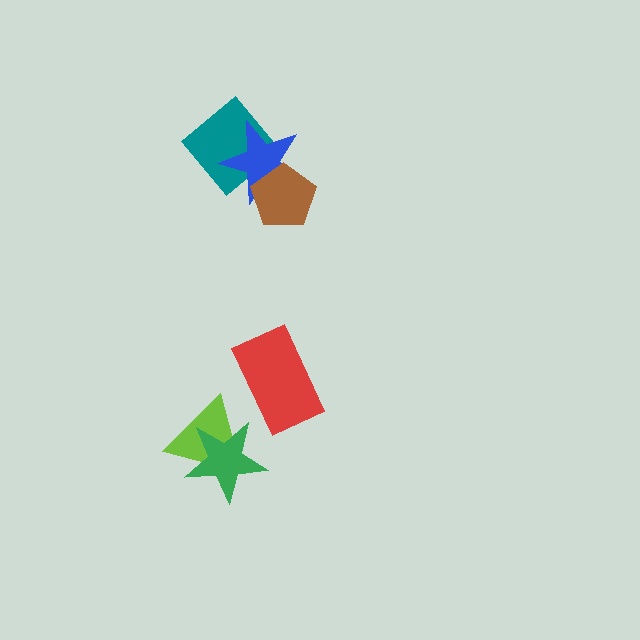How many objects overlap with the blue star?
2 objects overlap with the blue star.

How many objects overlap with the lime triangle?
1 object overlaps with the lime triangle.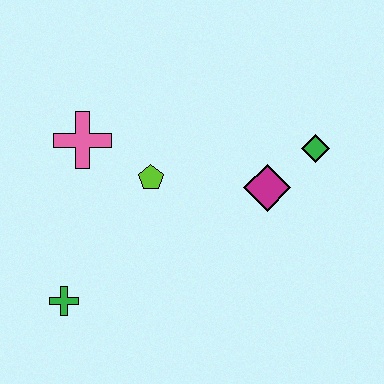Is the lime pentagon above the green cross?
Yes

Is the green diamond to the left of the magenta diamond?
No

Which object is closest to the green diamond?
The magenta diamond is closest to the green diamond.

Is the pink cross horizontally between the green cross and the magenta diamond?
Yes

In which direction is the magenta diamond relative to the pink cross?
The magenta diamond is to the right of the pink cross.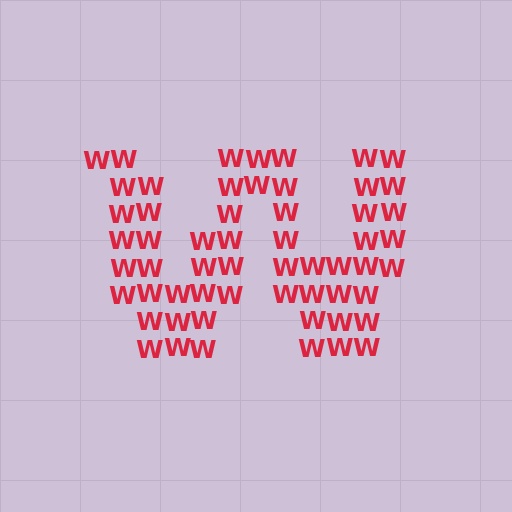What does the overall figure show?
The overall figure shows the letter W.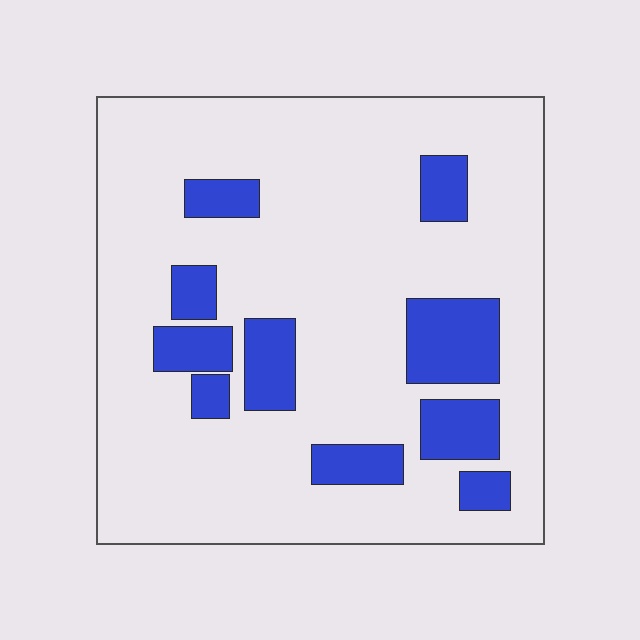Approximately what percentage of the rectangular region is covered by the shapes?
Approximately 20%.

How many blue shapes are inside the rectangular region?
10.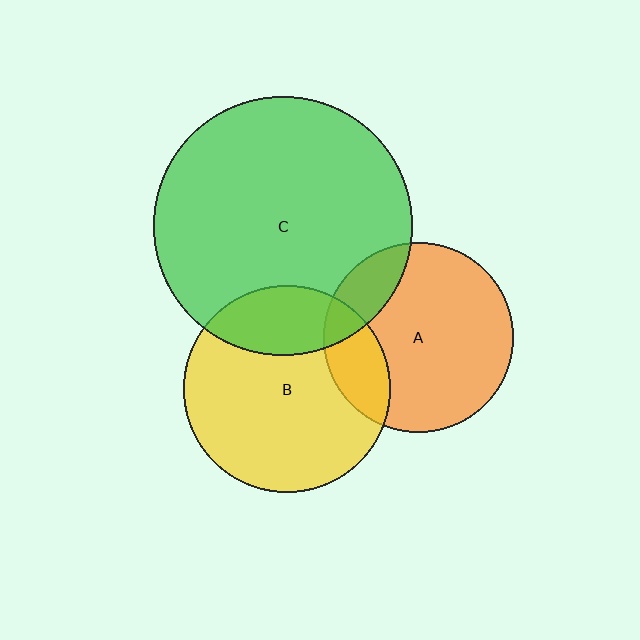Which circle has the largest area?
Circle C (green).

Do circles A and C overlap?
Yes.